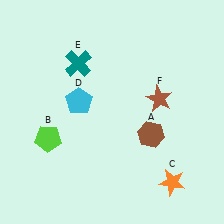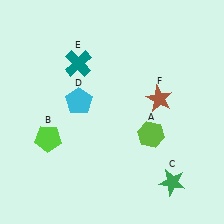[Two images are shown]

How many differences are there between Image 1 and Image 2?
There are 2 differences between the two images.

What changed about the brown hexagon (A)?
In Image 1, A is brown. In Image 2, it changed to lime.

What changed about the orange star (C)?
In Image 1, C is orange. In Image 2, it changed to green.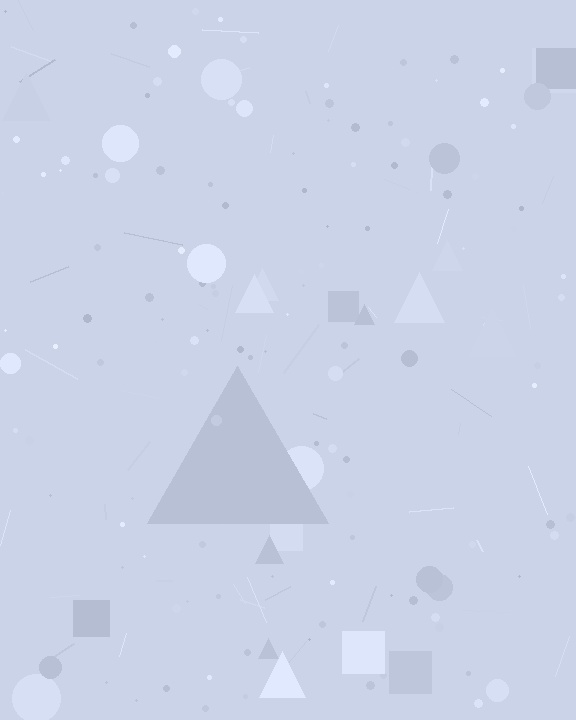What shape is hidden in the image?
A triangle is hidden in the image.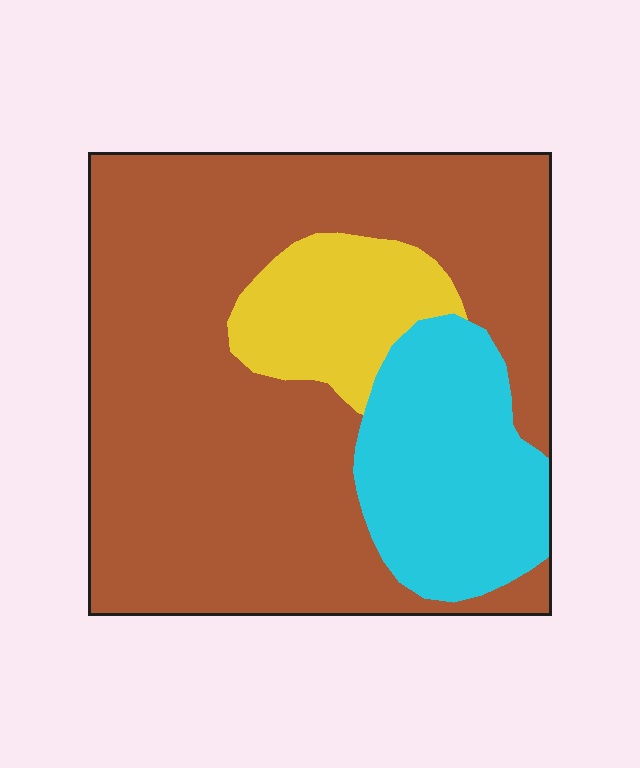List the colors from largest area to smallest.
From largest to smallest: brown, cyan, yellow.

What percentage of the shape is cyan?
Cyan covers around 20% of the shape.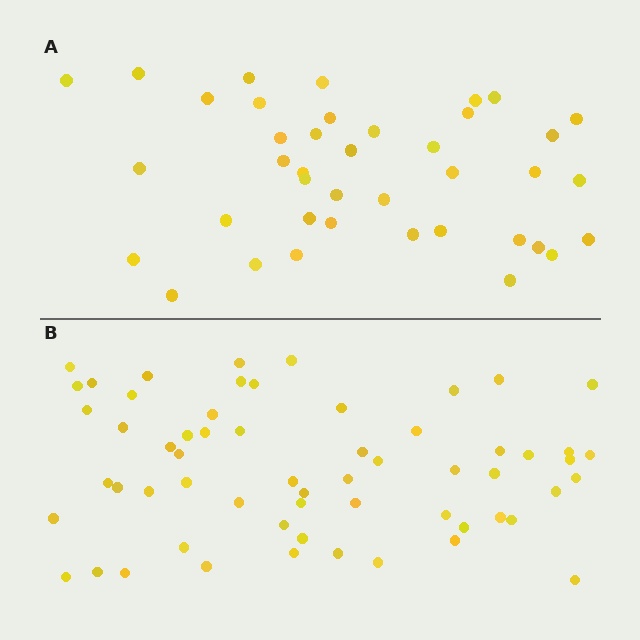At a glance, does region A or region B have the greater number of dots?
Region B (the bottom region) has more dots.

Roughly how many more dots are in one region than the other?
Region B has approximately 20 more dots than region A.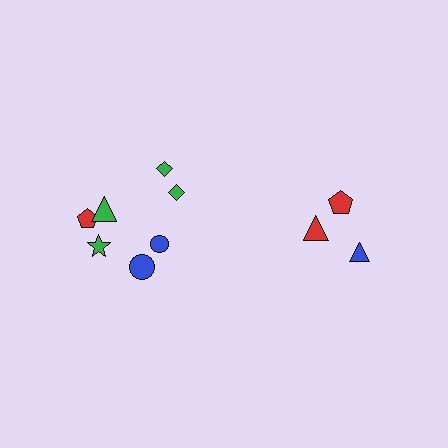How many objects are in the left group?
There are 7 objects.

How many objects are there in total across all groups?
There are 10 objects.